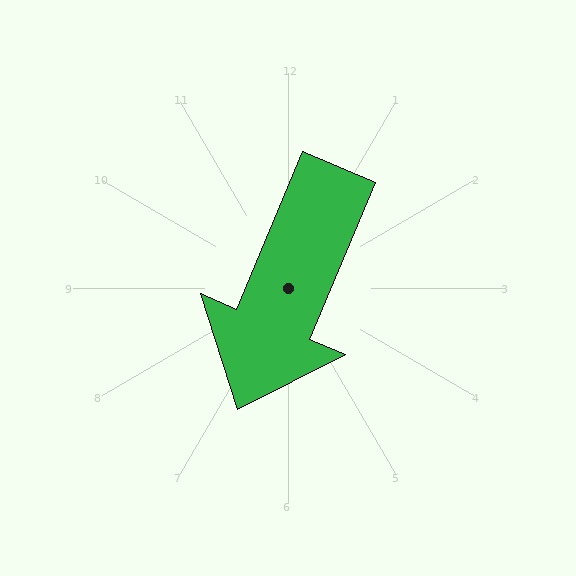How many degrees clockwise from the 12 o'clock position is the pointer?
Approximately 203 degrees.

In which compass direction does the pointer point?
Southwest.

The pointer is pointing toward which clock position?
Roughly 7 o'clock.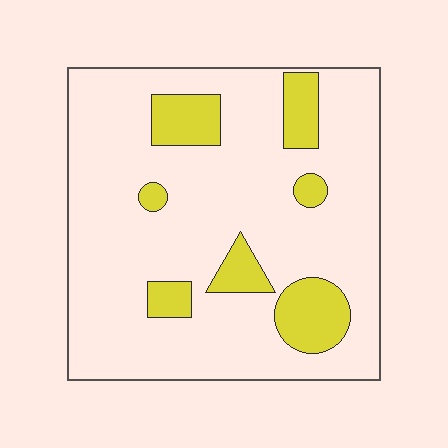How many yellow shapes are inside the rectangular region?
7.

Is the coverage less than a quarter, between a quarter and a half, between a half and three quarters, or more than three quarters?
Less than a quarter.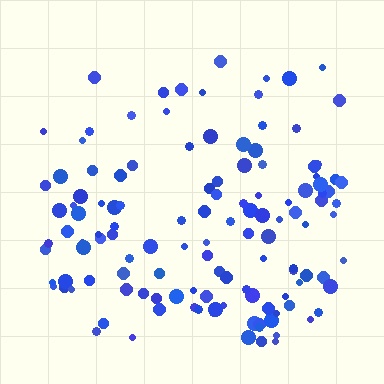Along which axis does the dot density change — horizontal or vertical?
Vertical.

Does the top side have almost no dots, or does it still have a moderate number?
Still a moderate number, just noticeably fewer than the bottom.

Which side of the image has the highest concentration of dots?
The bottom.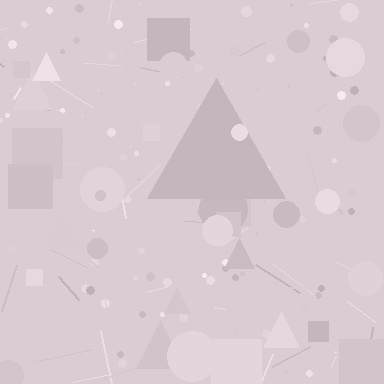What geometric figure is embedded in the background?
A triangle is embedded in the background.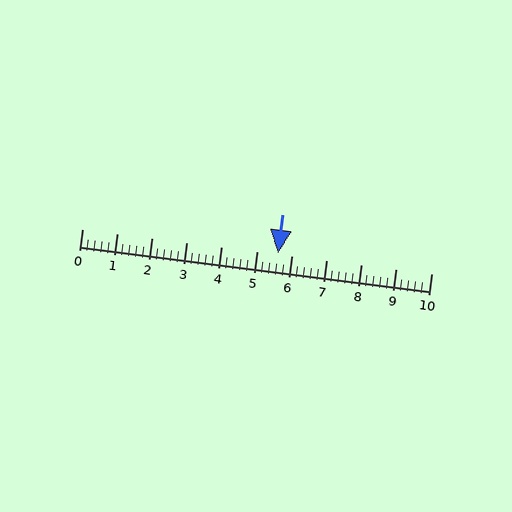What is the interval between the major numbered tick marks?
The major tick marks are spaced 1 units apart.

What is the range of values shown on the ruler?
The ruler shows values from 0 to 10.